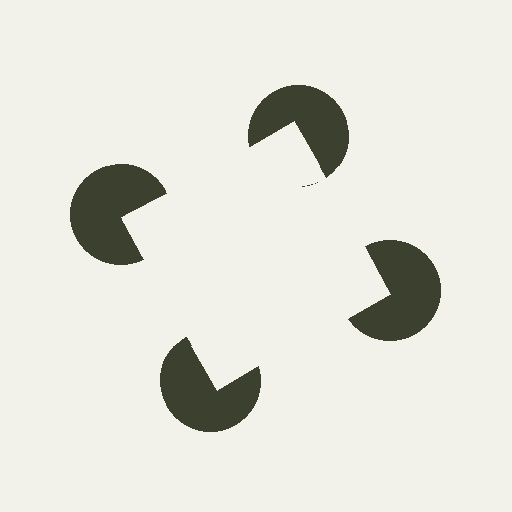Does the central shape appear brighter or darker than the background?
It typically appears slightly brighter than the background, even though no actual brightness change is drawn.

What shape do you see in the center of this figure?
An illusory square — its edges are inferred from the aligned wedge cuts in the pac-man discs, not physically drawn.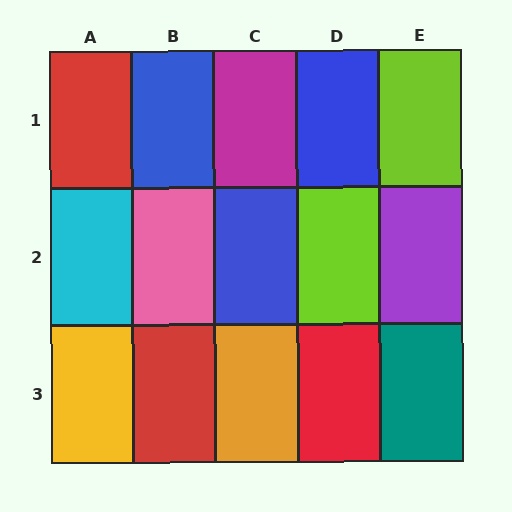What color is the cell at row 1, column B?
Blue.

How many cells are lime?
2 cells are lime.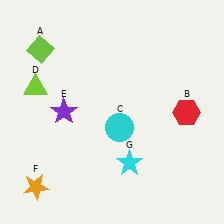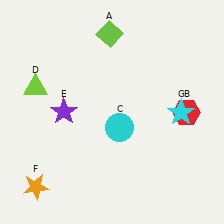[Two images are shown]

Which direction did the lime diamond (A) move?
The lime diamond (A) moved right.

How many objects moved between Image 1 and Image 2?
2 objects moved between the two images.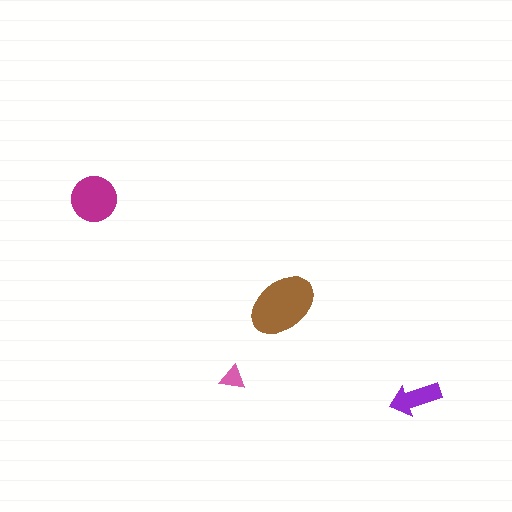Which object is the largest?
The brown ellipse.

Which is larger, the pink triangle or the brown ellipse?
The brown ellipse.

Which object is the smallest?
The pink triangle.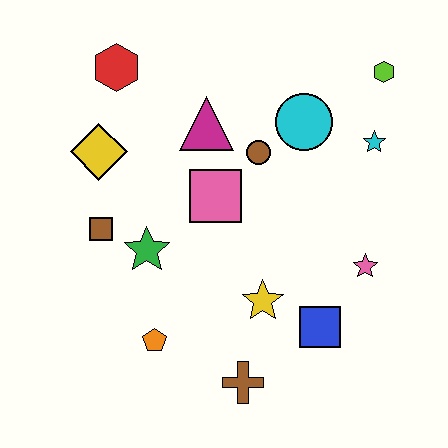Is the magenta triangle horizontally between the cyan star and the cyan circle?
No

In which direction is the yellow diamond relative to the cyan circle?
The yellow diamond is to the left of the cyan circle.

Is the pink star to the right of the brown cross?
Yes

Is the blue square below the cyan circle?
Yes